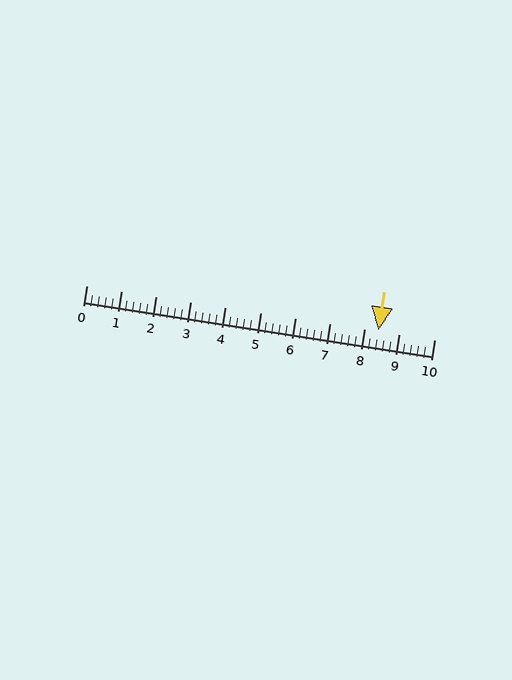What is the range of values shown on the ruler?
The ruler shows values from 0 to 10.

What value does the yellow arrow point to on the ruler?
The yellow arrow points to approximately 8.4.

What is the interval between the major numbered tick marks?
The major tick marks are spaced 1 units apart.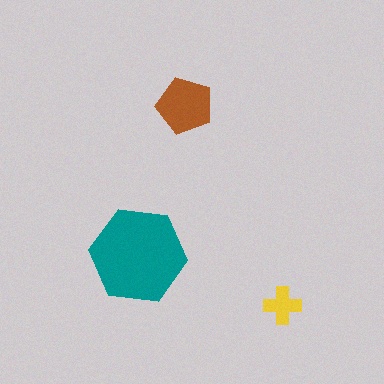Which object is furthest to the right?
The yellow cross is rightmost.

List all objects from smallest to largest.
The yellow cross, the brown pentagon, the teal hexagon.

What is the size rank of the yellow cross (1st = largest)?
3rd.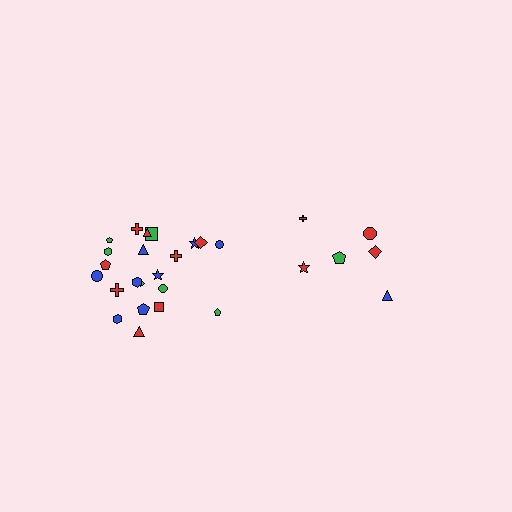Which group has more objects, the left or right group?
The left group.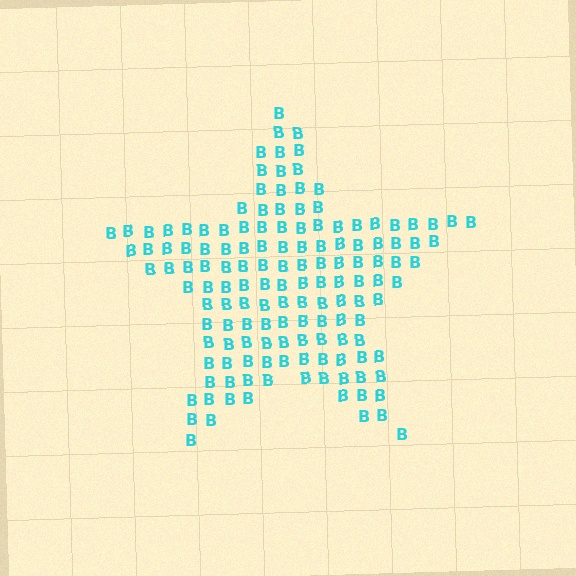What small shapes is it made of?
It is made of small letter B's.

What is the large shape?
The large shape is a star.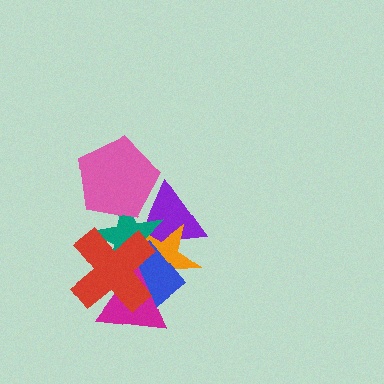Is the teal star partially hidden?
Yes, it is partially covered by another shape.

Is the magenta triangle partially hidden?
Yes, it is partially covered by another shape.